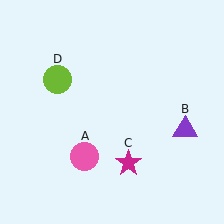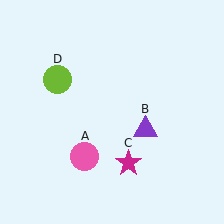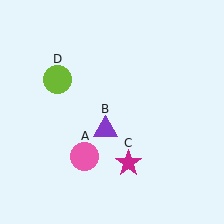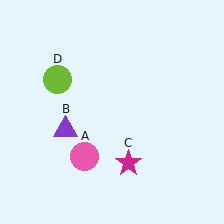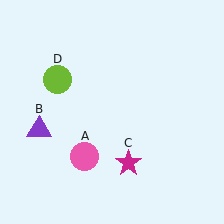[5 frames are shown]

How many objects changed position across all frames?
1 object changed position: purple triangle (object B).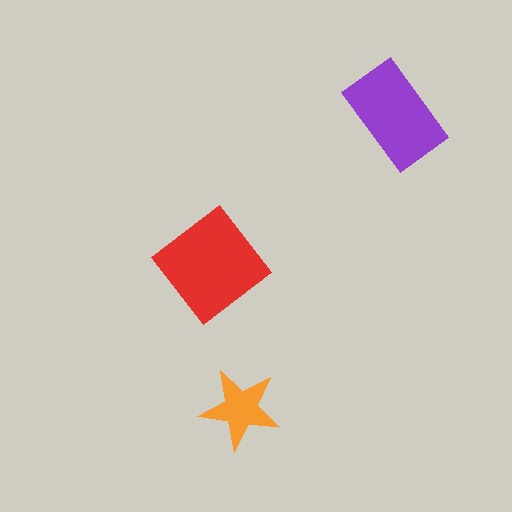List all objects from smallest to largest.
The orange star, the purple rectangle, the red diamond.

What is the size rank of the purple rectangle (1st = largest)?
2nd.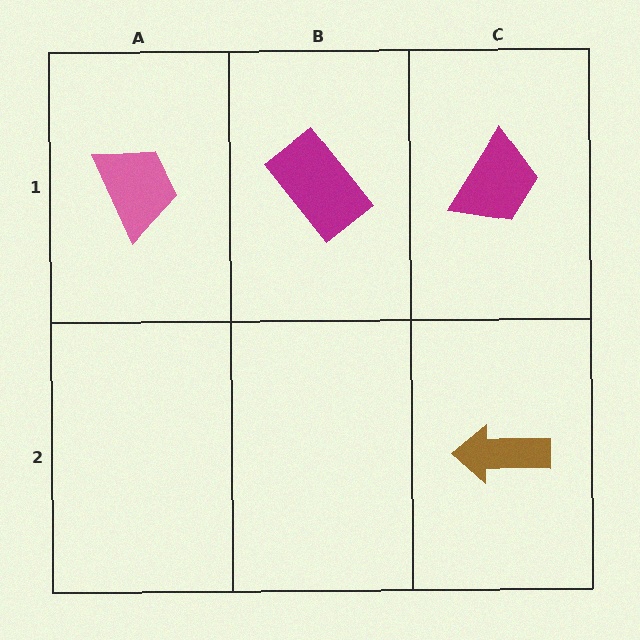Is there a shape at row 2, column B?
No, that cell is empty.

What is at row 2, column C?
A brown arrow.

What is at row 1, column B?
A magenta rectangle.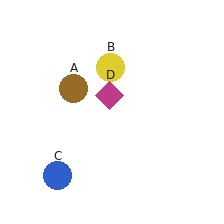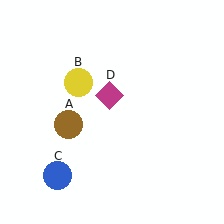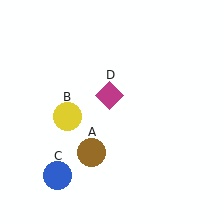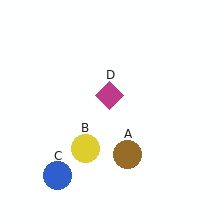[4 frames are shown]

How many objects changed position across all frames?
2 objects changed position: brown circle (object A), yellow circle (object B).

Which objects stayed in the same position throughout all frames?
Blue circle (object C) and magenta diamond (object D) remained stationary.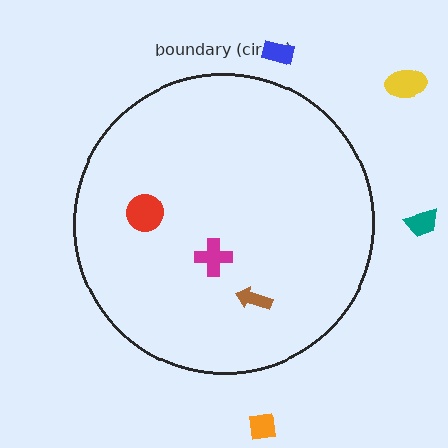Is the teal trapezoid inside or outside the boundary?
Outside.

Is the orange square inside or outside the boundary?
Outside.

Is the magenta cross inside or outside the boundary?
Inside.